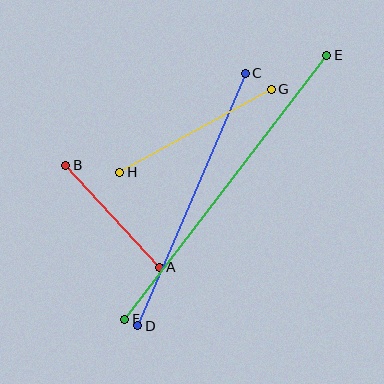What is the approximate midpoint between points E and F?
The midpoint is at approximately (226, 187) pixels.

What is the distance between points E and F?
The distance is approximately 333 pixels.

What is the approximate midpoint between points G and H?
The midpoint is at approximately (195, 131) pixels.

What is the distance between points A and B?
The distance is approximately 139 pixels.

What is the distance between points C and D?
The distance is approximately 274 pixels.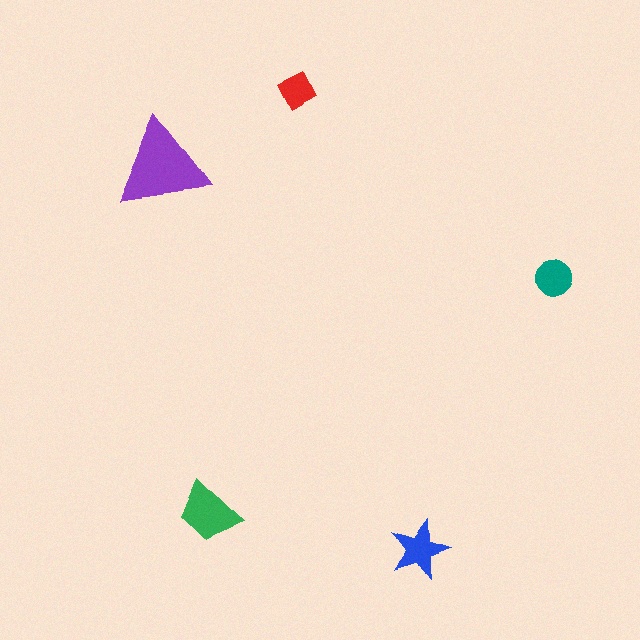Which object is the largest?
The purple triangle.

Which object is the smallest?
The red diamond.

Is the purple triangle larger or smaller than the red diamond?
Larger.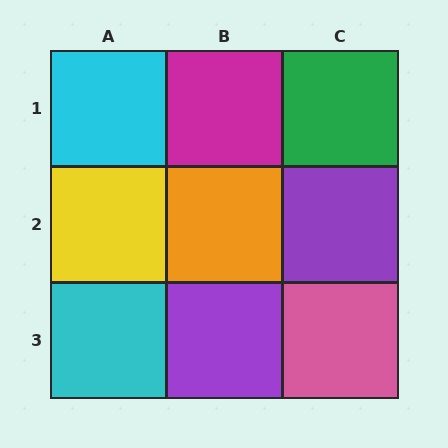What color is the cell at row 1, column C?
Green.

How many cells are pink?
1 cell is pink.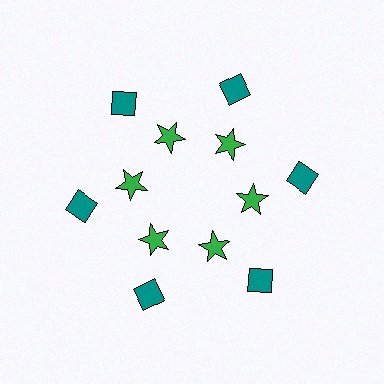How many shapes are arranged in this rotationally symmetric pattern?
There are 12 shapes, arranged in 6 groups of 2.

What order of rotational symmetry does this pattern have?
This pattern has 6-fold rotational symmetry.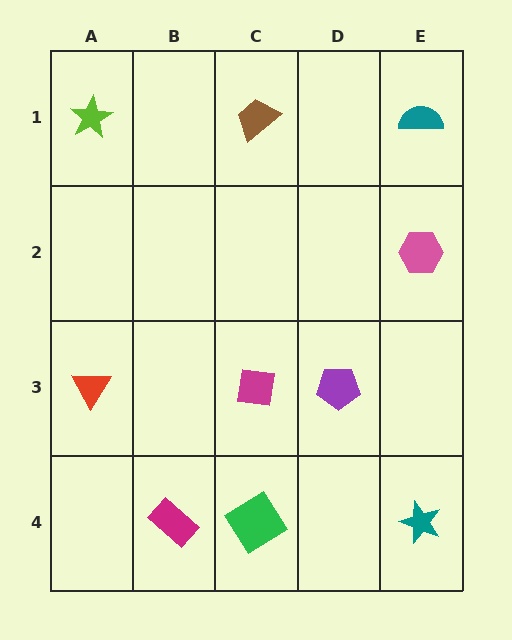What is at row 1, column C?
A brown trapezoid.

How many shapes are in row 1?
3 shapes.